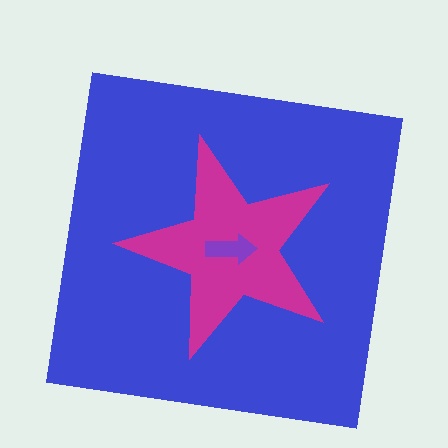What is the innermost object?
The purple arrow.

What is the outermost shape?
The blue square.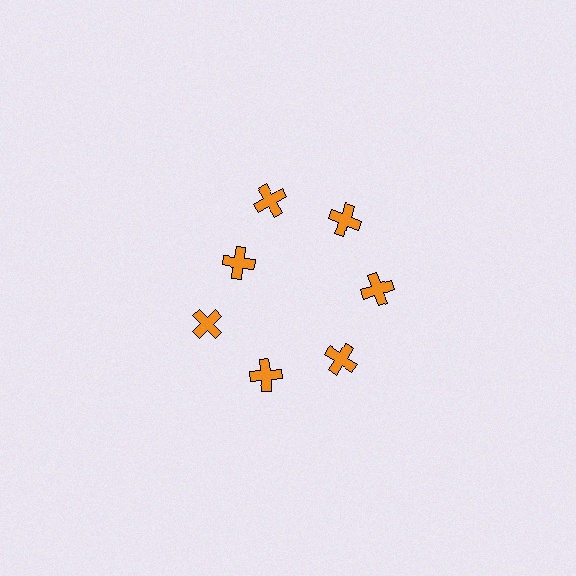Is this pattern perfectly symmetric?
No. The 7 orange crosses are arranged in a ring, but one element near the 10 o'clock position is pulled inward toward the center, breaking the 7-fold rotational symmetry.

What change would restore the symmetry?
The symmetry would be restored by moving it outward, back onto the ring so that all 7 crosses sit at equal angles and equal distance from the center.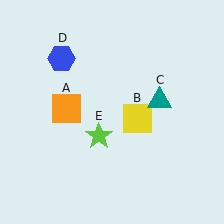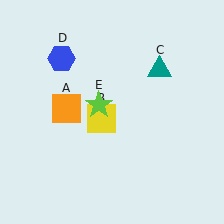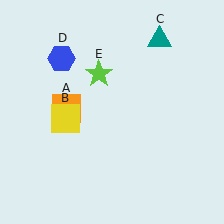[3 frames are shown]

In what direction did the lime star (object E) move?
The lime star (object E) moved up.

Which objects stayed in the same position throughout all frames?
Orange square (object A) and blue hexagon (object D) remained stationary.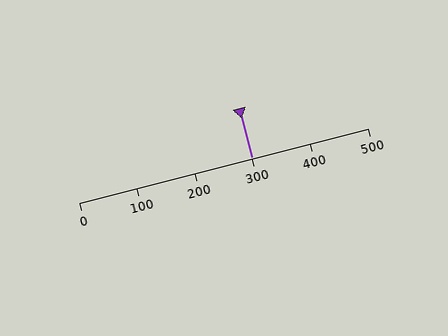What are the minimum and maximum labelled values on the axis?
The axis runs from 0 to 500.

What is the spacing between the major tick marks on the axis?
The major ticks are spaced 100 apart.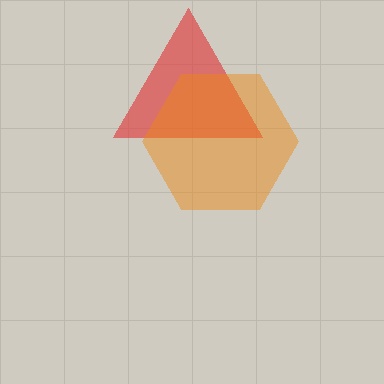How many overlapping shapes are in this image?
There are 2 overlapping shapes in the image.